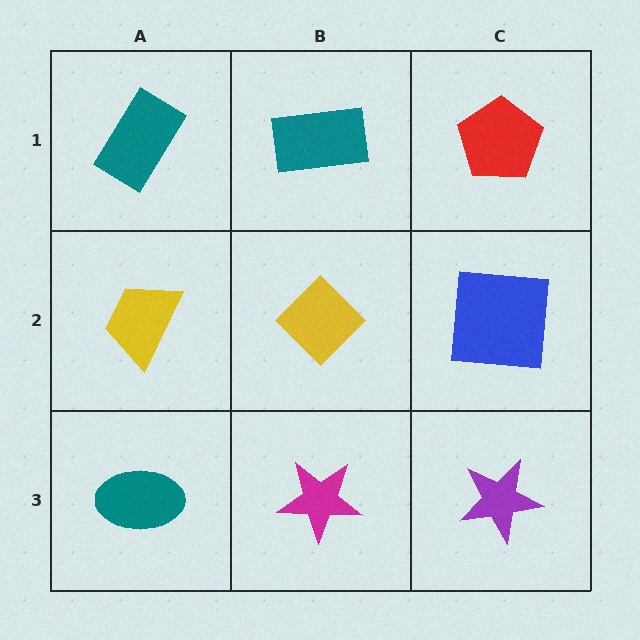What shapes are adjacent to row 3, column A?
A yellow trapezoid (row 2, column A), a magenta star (row 3, column B).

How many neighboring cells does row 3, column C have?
2.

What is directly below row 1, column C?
A blue square.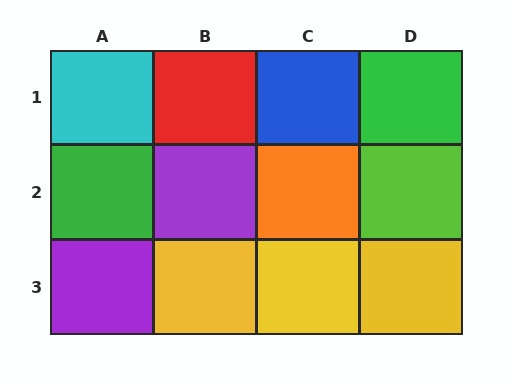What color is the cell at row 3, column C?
Yellow.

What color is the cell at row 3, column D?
Yellow.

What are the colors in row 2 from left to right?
Green, purple, orange, lime.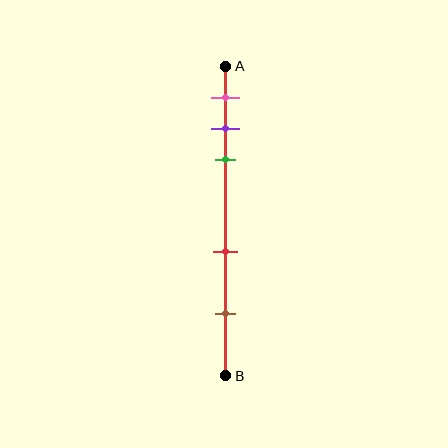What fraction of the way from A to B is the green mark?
The green mark is approximately 30% (0.3) of the way from A to B.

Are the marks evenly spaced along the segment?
No, the marks are not evenly spaced.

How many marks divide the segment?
There are 5 marks dividing the segment.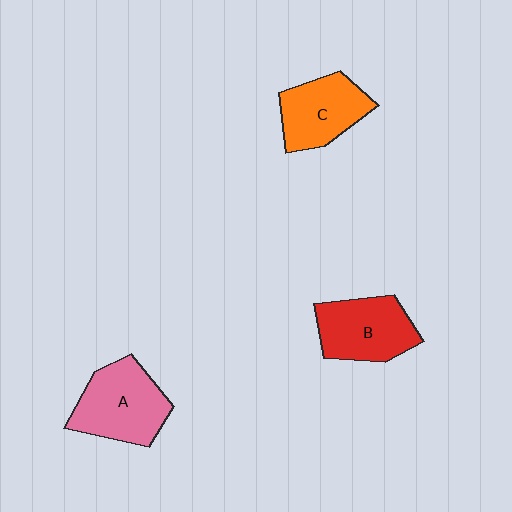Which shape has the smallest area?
Shape C (orange).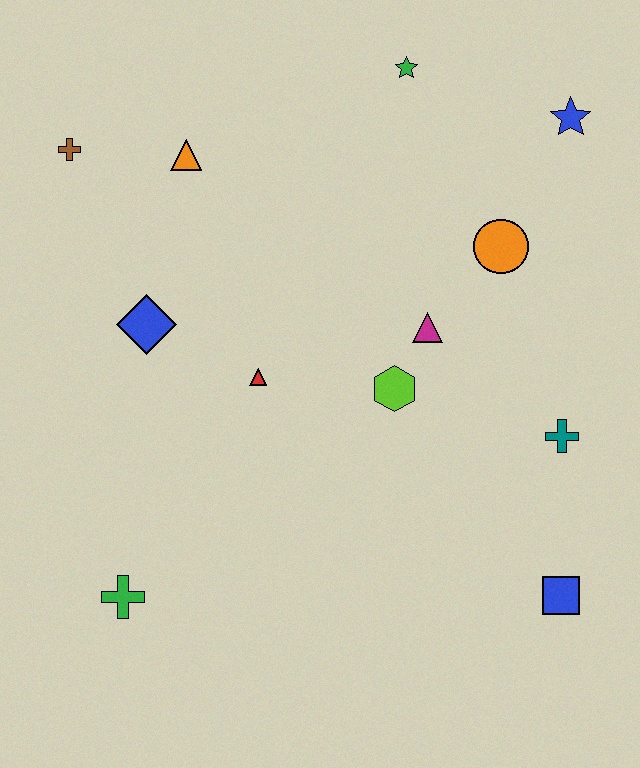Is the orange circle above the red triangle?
Yes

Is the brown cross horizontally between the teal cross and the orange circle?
No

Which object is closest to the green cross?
The red triangle is closest to the green cross.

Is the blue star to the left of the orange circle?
No